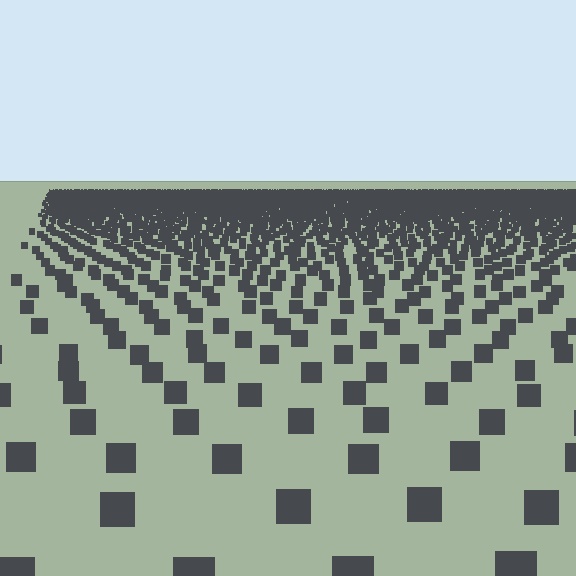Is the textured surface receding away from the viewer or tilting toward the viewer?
The surface is receding away from the viewer. Texture elements get smaller and denser toward the top.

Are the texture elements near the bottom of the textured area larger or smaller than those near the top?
Larger. Near the bottom, elements are closer to the viewer and appear at a bigger on-screen size.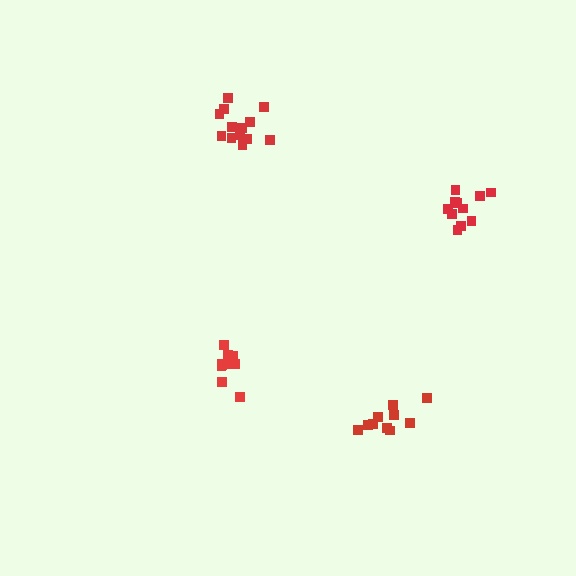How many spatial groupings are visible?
There are 4 spatial groupings.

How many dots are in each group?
Group 1: 10 dots, Group 2: 13 dots, Group 3: 11 dots, Group 4: 10 dots (44 total).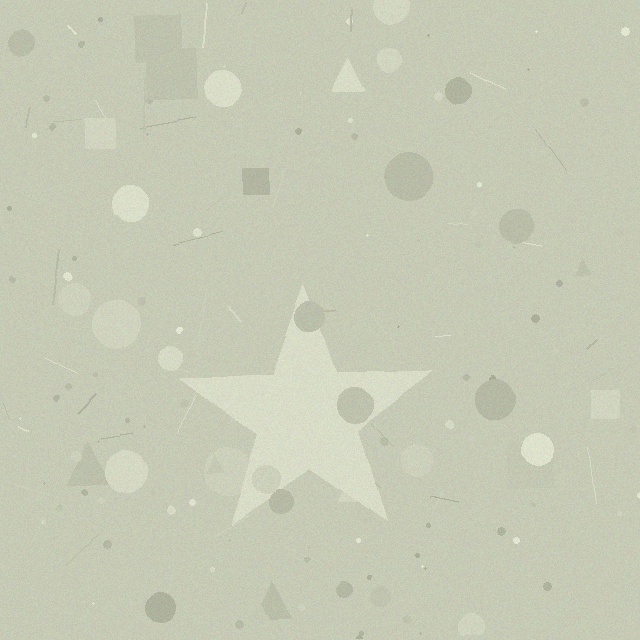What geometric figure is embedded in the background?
A star is embedded in the background.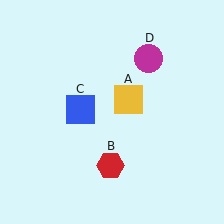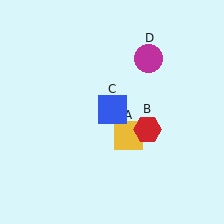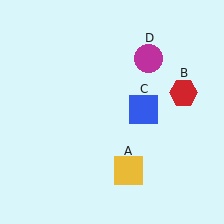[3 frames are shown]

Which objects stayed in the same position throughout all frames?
Magenta circle (object D) remained stationary.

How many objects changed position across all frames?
3 objects changed position: yellow square (object A), red hexagon (object B), blue square (object C).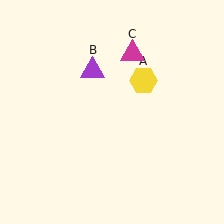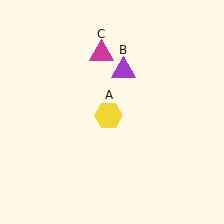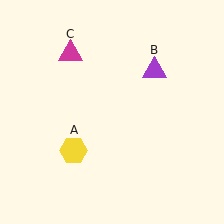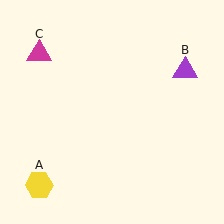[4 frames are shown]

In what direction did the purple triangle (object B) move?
The purple triangle (object B) moved right.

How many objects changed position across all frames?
3 objects changed position: yellow hexagon (object A), purple triangle (object B), magenta triangle (object C).